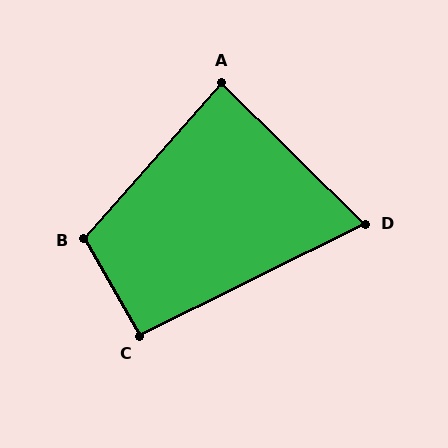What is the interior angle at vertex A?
Approximately 87 degrees (approximately right).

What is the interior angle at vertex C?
Approximately 93 degrees (approximately right).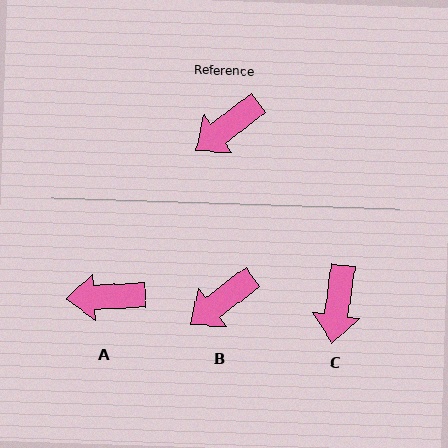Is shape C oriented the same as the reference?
No, it is off by about 45 degrees.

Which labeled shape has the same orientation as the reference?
B.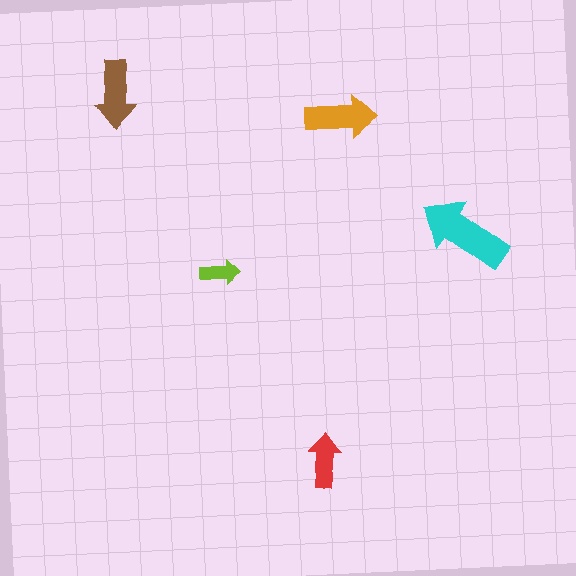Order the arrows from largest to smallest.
the cyan one, the orange one, the brown one, the red one, the lime one.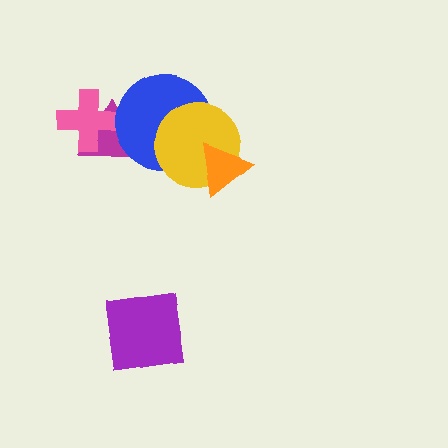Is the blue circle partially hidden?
Yes, it is partially covered by another shape.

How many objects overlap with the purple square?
0 objects overlap with the purple square.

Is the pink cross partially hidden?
No, no other shape covers it.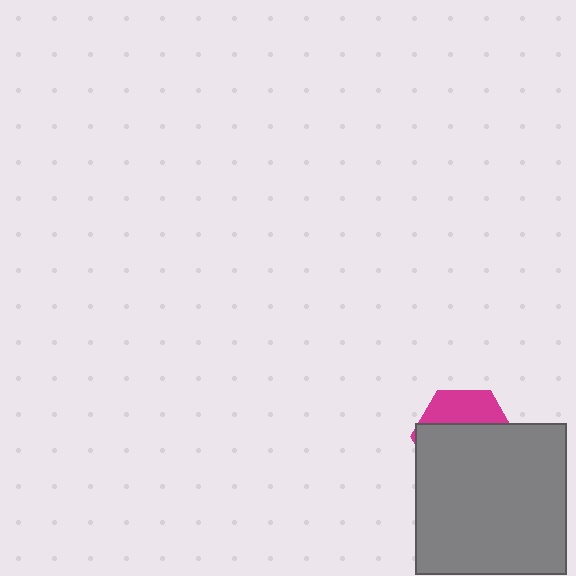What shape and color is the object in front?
The object in front is a gray square.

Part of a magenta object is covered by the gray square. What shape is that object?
It is a hexagon.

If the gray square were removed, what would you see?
You would see the complete magenta hexagon.